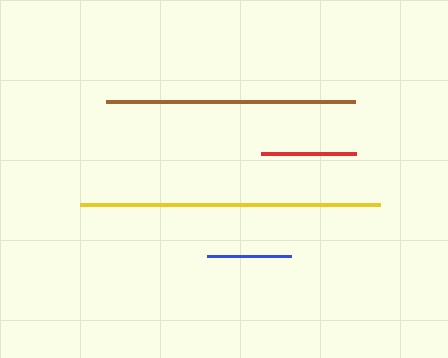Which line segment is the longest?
The yellow line is the longest at approximately 301 pixels.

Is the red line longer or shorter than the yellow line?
The yellow line is longer than the red line.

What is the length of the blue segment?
The blue segment is approximately 84 pixels long.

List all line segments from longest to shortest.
From longest to shortest: yellow, brown, red, blue.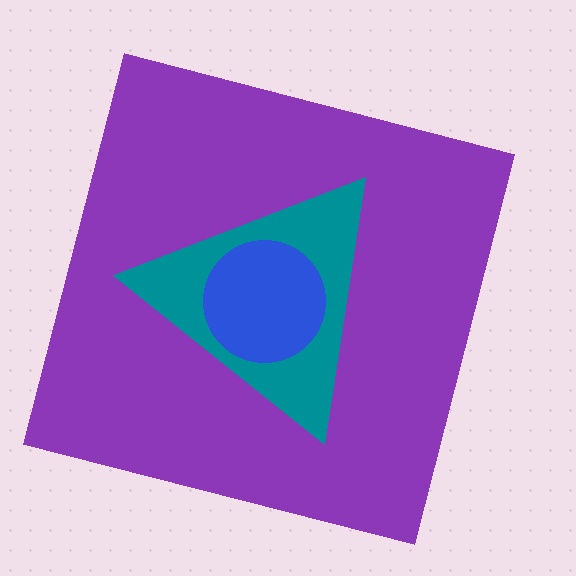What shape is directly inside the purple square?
The teal triangle.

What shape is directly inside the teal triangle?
The blue circle.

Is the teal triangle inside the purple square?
Yes.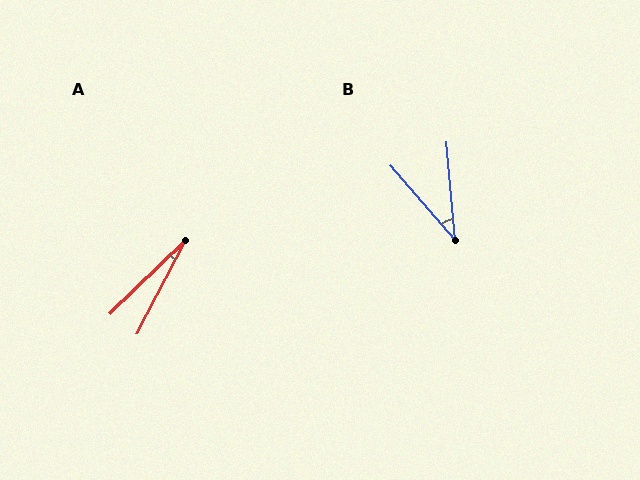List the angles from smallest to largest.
A (18°), B (36°).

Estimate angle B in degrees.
Approximately 36 degrees.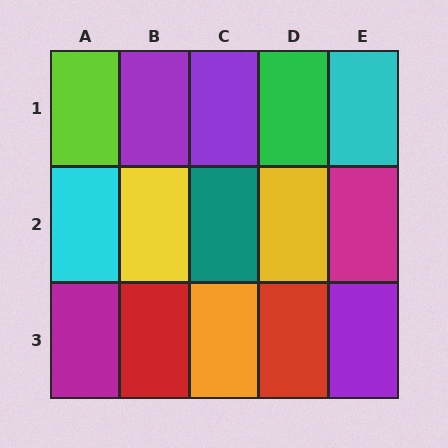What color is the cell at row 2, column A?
Cyan.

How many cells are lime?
1 cell is lime.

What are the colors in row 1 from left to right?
Lime, purple, purple, green, cyan.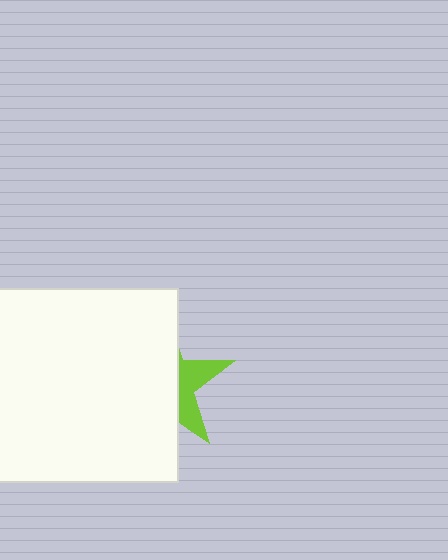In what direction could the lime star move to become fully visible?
The lime star could move right. That would shift it out from behind the white rectangle entirely.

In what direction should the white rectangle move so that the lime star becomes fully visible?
The white rectangle should move left. That is the shortest direction to clear the overlap and leave the lime star fully visible.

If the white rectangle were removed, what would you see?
You would see the complete lime star.